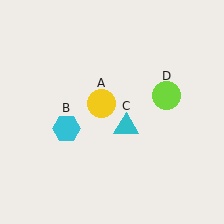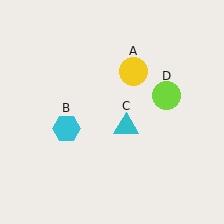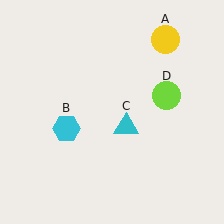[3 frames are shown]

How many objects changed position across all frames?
1 object changed position: yellow circle (object A).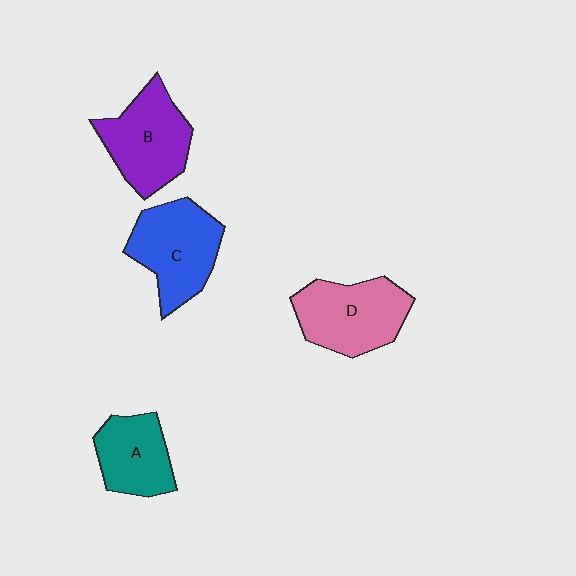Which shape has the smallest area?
Shape A (teal).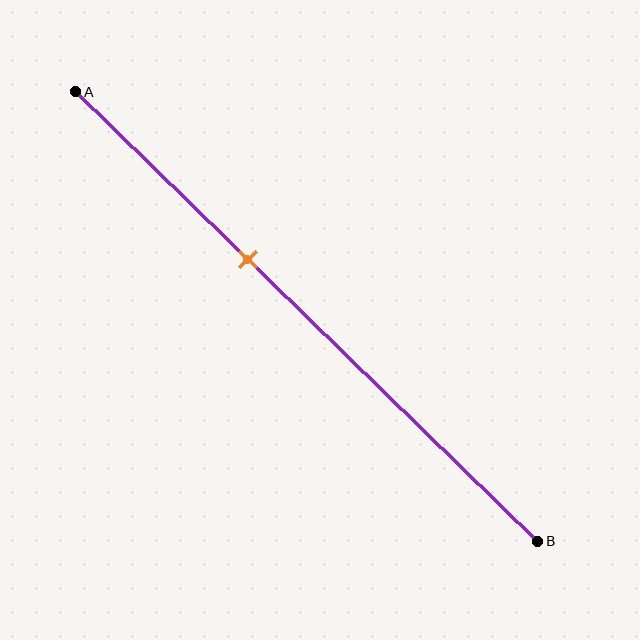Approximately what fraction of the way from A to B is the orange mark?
The orange mark is approximately 35% of the way from A to B.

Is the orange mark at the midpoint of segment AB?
No, the mark is at about 35% from A, not at the 50% midpoint.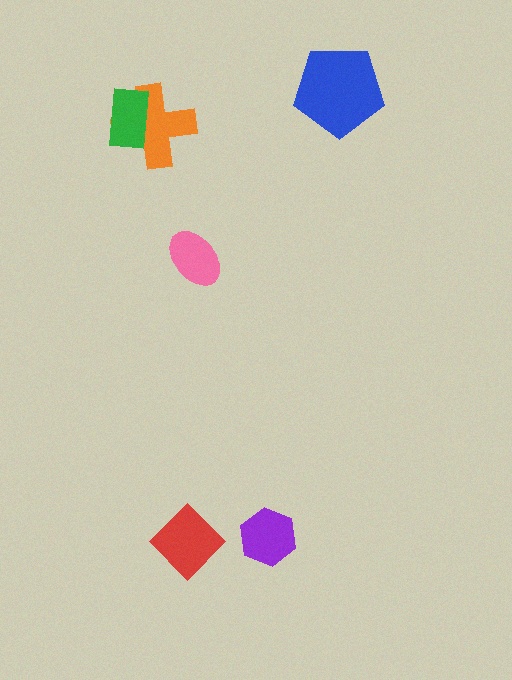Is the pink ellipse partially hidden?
No, no other shape covers it.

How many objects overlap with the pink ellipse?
0 objects overlap with the pink ellipse.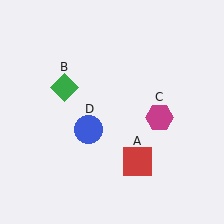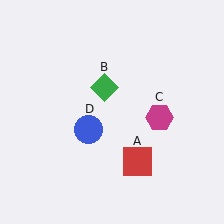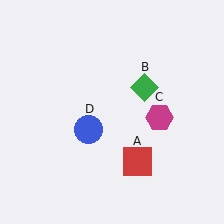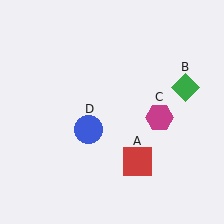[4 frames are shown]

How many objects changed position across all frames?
1 object changed position: green diamond (object B).